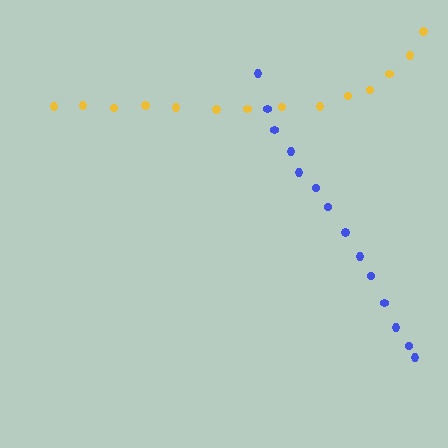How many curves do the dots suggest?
There are 2 distinct paths.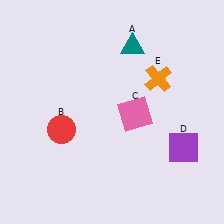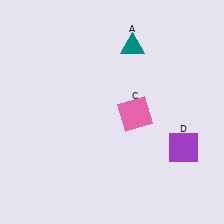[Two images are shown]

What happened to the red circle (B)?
The red circle (B) was removed in Image 2. It was in the bottom-left area of Image 1.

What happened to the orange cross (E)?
The orange cross (E) was removed in Image 2. It was in the top-right area of Image 1.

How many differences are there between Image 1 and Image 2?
There are 2 differences between the two images.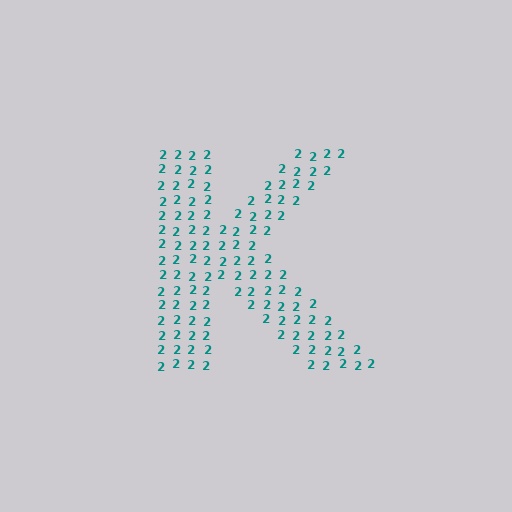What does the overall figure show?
The overall figure shows the letter K.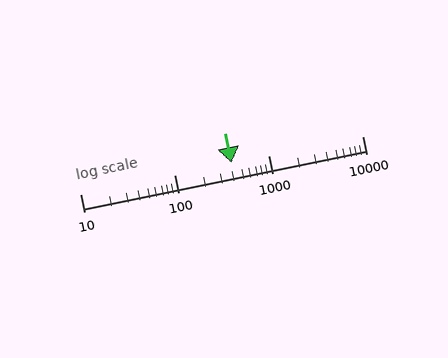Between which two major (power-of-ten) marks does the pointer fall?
The pointer is between 100 and 1000.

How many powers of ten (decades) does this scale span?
The scale spans 3 decades, from 10 to 10000.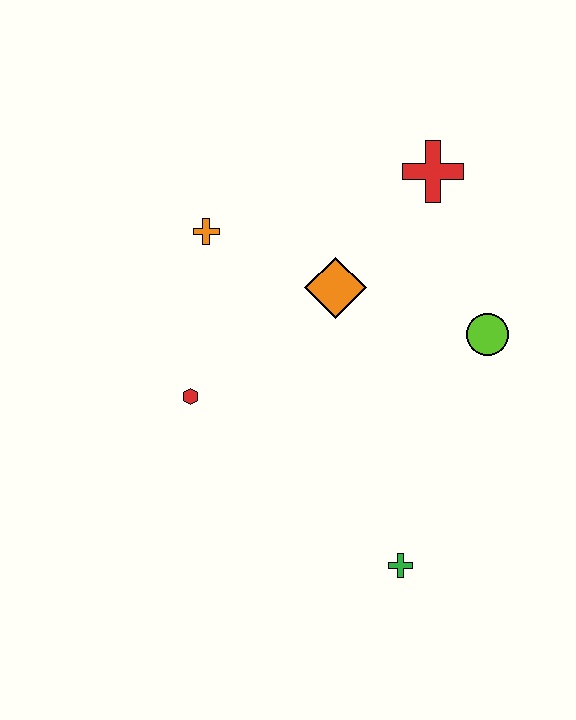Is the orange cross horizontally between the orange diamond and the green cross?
No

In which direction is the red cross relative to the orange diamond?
The red cross is above the orange diamond.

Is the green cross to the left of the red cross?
Yes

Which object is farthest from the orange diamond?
The green cross is farthest from the orange diamond.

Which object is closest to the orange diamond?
The orange cross is closest to the orange diamond.